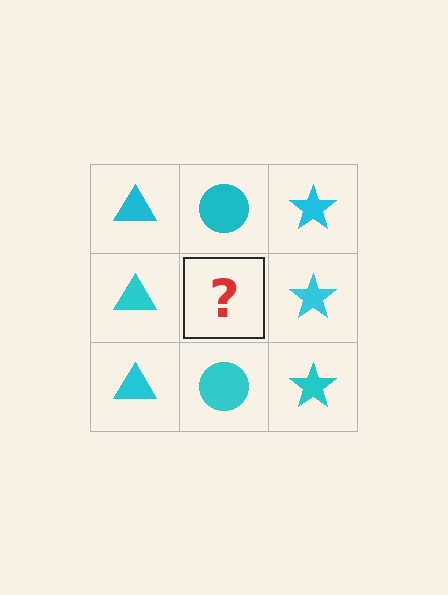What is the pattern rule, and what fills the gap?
The rule is that each column has a consistent shape. The gap should be filled with a cyan circle.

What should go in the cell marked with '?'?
The missing cell should contain a cyan circle.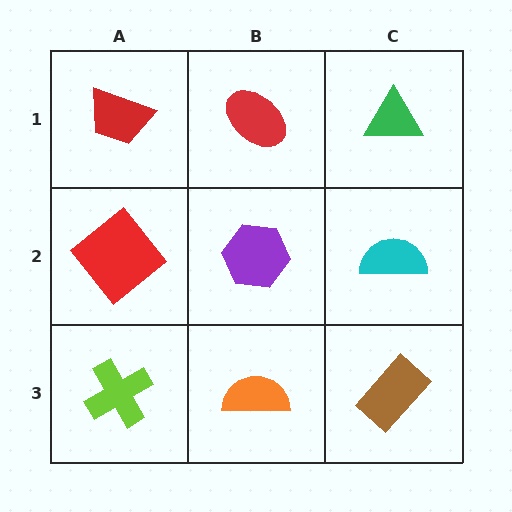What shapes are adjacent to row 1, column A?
A red diamond (row 2, column A), a red ellipse (row 1, column B).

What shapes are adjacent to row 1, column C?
A cyan semicircle (row 2, column C), a red ellipse (row 1, column B).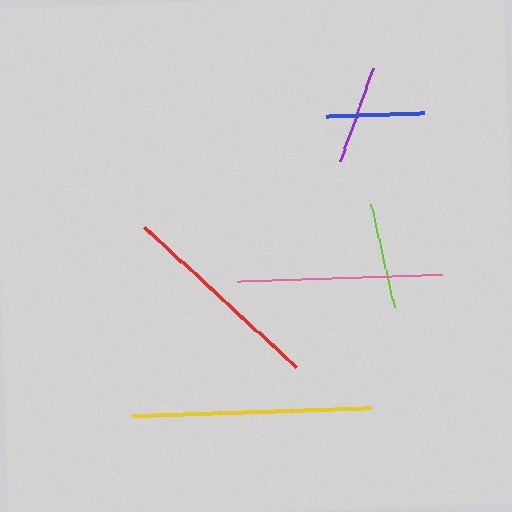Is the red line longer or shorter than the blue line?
The red line is longer than the blue line.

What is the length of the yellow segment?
The yellow segment is approximately 239 pixels long.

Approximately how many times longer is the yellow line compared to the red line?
The yellow line is approximately 1.2 times the length of the red line.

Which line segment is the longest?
The yellow line is the longest at approximately 239 pixels.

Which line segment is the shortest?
The blue line is the shortest at approximately 97 pixels.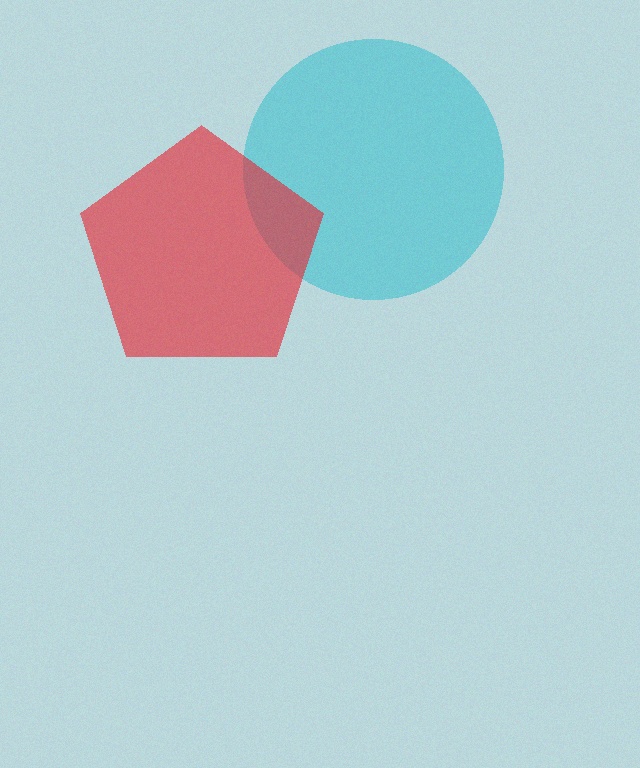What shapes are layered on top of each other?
The layered shapes are: a cyan circle, a red pentagon.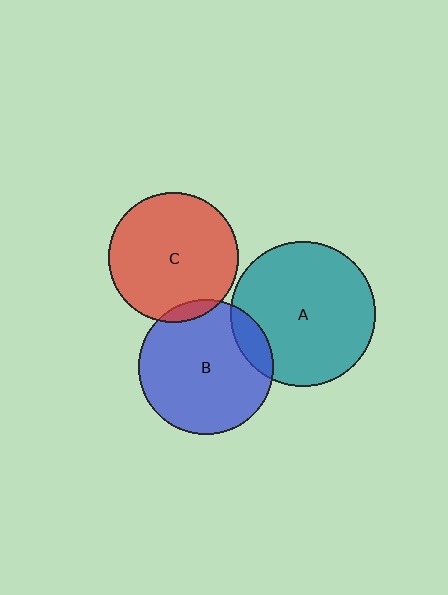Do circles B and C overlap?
Yes.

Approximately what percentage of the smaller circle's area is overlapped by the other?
Approximately 5%.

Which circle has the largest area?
Circle A (teal).